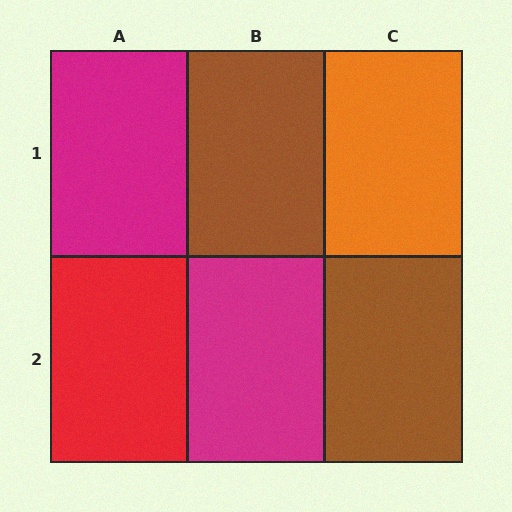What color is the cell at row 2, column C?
Brown.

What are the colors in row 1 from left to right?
Magenta, brown, orange.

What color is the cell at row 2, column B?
Magenta.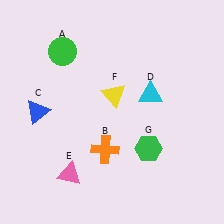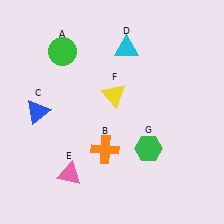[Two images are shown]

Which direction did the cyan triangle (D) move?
The cyan triangle (D) moved up.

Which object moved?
The cyan triangle (D) moved up.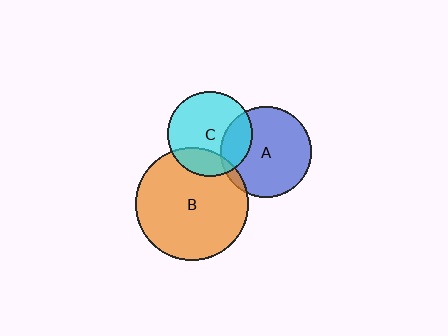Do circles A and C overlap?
Yes.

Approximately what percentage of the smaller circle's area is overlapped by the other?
Approximately 25%.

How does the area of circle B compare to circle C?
Approximately 1.8 times.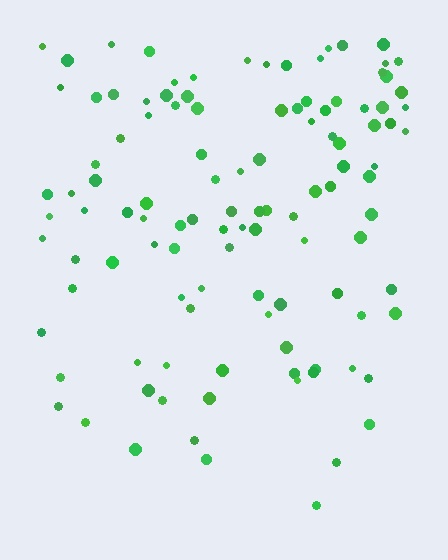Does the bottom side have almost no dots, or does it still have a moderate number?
Still a moderate number, just noticeably fewer than the top.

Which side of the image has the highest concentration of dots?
The top.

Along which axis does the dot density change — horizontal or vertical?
Vertical.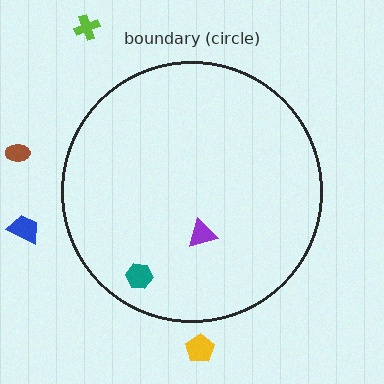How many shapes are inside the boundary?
2 inside, 4 outside.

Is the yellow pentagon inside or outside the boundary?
Outside.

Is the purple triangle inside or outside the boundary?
Inside.